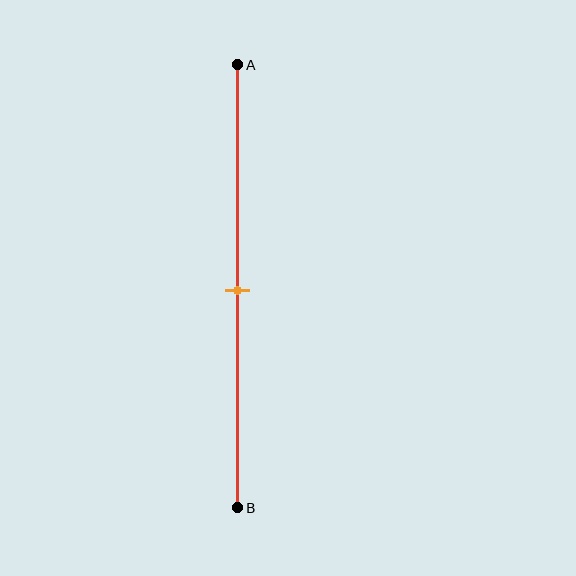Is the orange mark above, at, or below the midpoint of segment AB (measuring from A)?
The orange mark is approximately at the midpoint of segment AB.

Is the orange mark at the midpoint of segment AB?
Yes, the mark is approximately at the midpoint.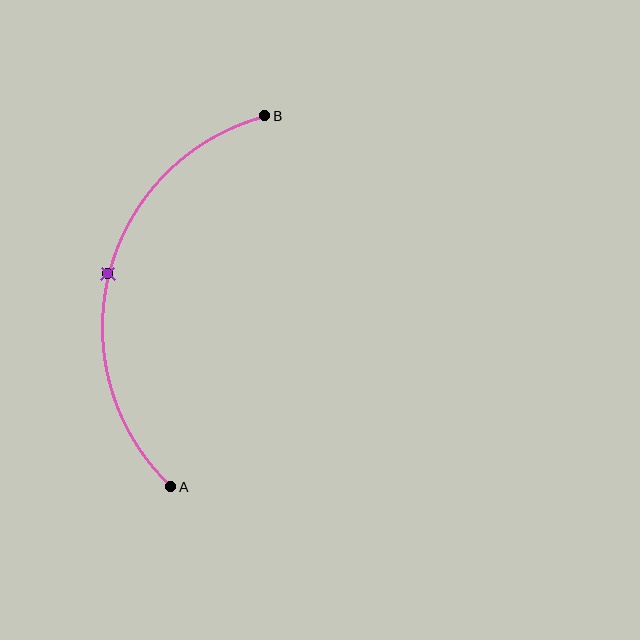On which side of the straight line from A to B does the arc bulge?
The arc bulges to the left of the straight line connecting A and B.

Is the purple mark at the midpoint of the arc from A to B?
Yes. The purple mark lies on the arc at equal arc-length from both A and B — it is the arc midpoint.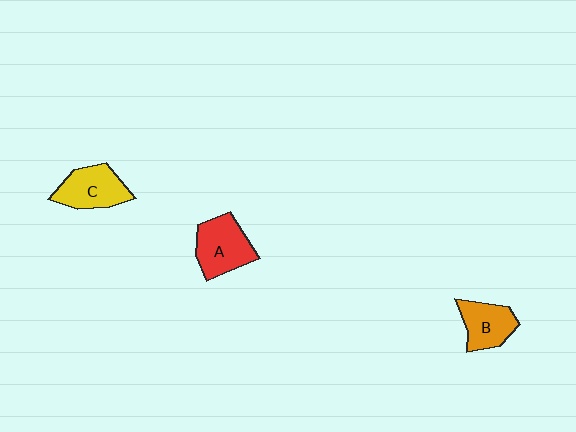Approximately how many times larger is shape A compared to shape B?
Approximately 1.2 times.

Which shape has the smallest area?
Shape B (orange).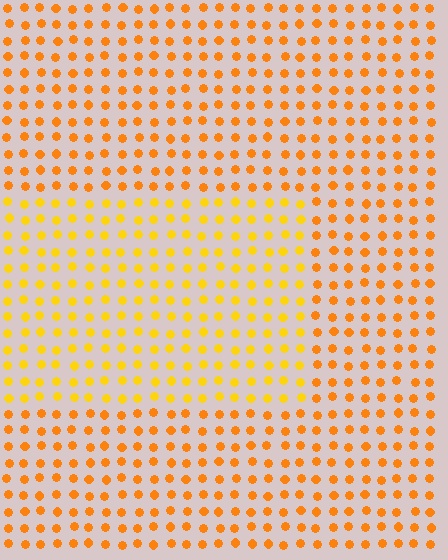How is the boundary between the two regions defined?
The boundary is defined purely by a slight shift in hue (about 21 degrees). Spacing, size, and orientation are identical on both sides.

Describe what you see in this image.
The image is filled with small orange elements in a uniform arrangement. A rectangle-shaped region is visible where the elements are tinted to a slightly different hue, forming a subtle color boundary.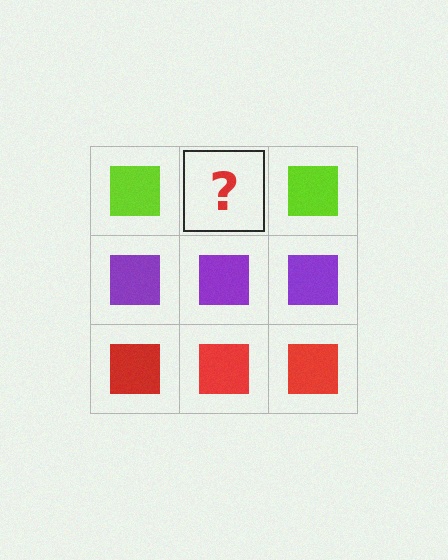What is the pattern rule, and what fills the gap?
The rule is that each row has a consistent color. The gap should be filled with a lime square.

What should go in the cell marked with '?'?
The missing cell should contain a lime square.